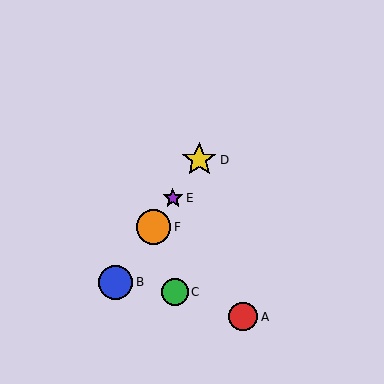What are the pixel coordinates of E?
Object E is at (173, 198).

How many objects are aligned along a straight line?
4 objects (B, D, E, F) are aligned along a straight line.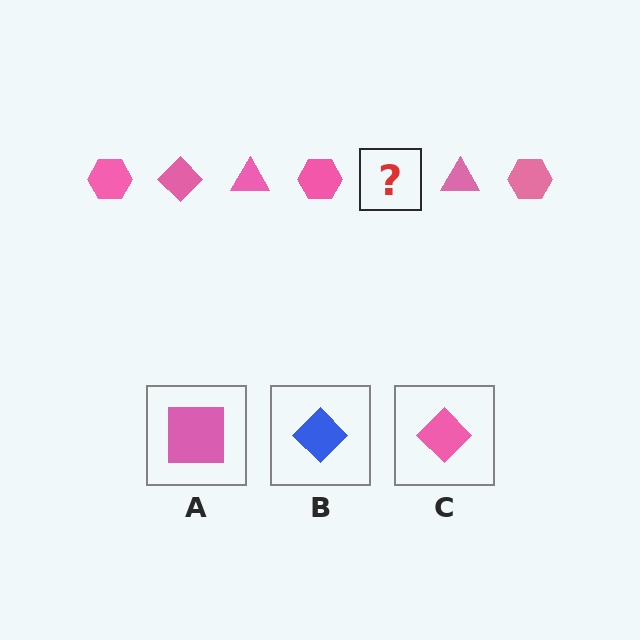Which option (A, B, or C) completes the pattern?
C.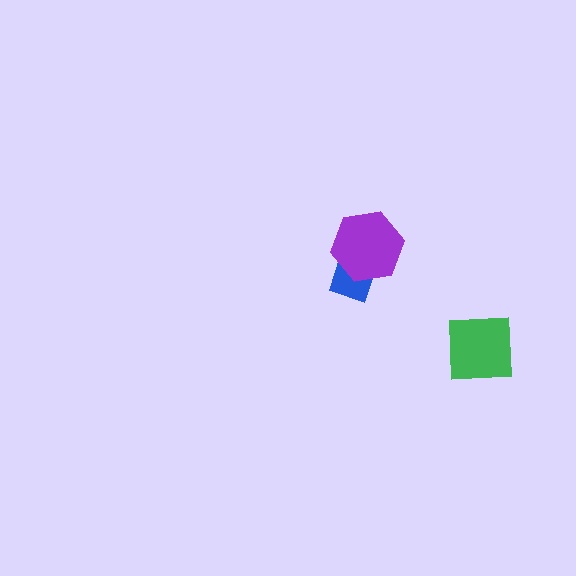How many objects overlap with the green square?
0 objects overlap with the green square.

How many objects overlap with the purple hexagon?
1 object overlaps with the purple hexagon.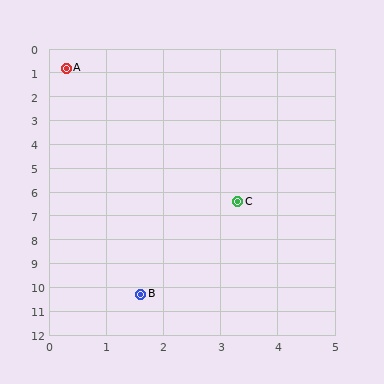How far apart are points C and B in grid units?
Points C and B are about 4.3 grid units apart.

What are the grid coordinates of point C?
Point C is at approximately (3.3, 6.4).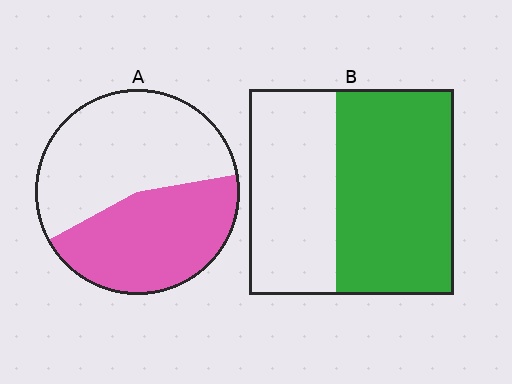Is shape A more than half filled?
No.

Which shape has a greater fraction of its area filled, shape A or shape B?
Shape B.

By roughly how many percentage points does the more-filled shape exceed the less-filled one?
By roughly 15 percentage points (B over A).